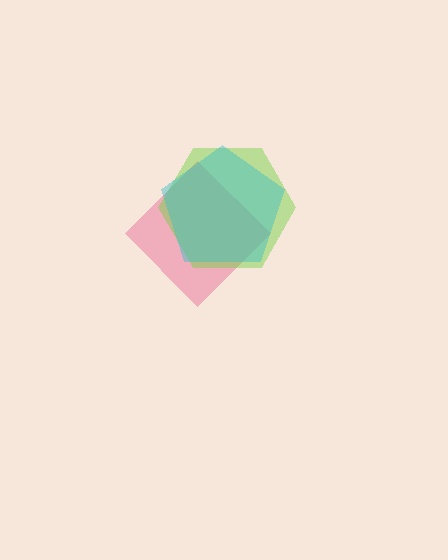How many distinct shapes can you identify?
There are 3 distinct shapes: a pink diamond, a lime hexagon, a cyan pentagon.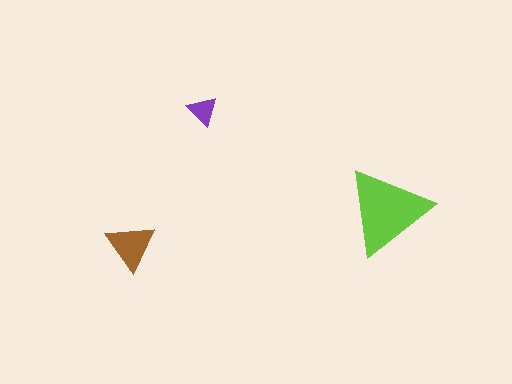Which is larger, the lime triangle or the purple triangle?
The lime one.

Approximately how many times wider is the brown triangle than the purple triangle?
About 1.5 times wider.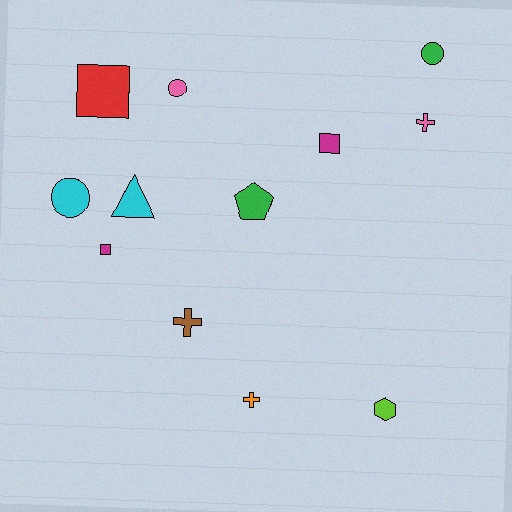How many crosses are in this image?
There are 3 crosses.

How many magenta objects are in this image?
There are 2 magenta objects.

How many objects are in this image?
There are 12 objects.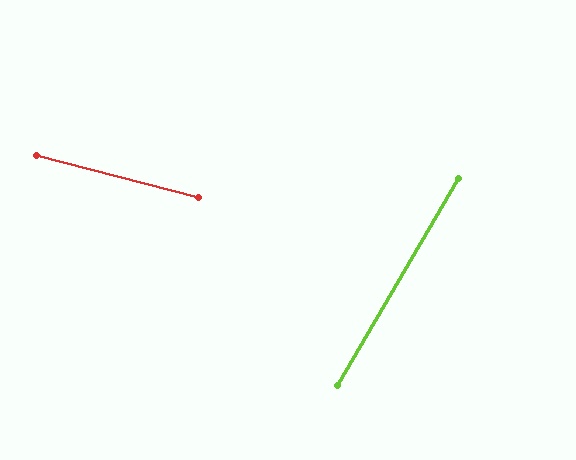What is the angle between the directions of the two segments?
Approximately 75 degrees.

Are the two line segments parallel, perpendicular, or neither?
Neither parallel nor perpendicular — they differ by about 75°.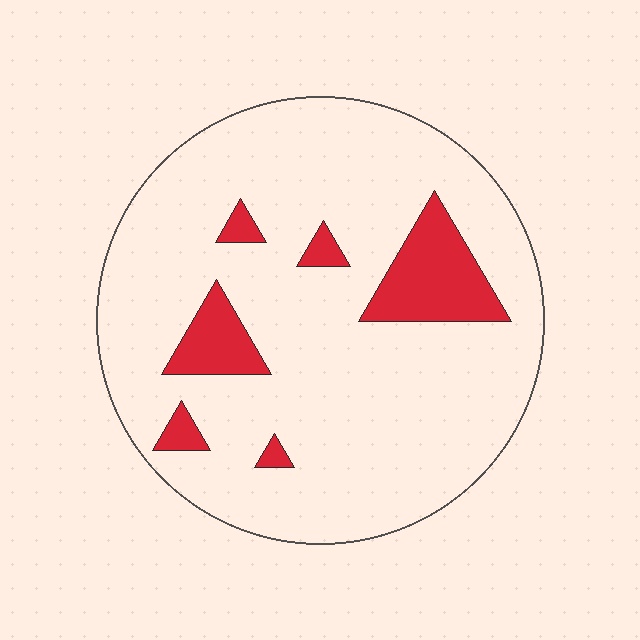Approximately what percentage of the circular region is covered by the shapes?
Approximately 15%.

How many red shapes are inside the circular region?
6.